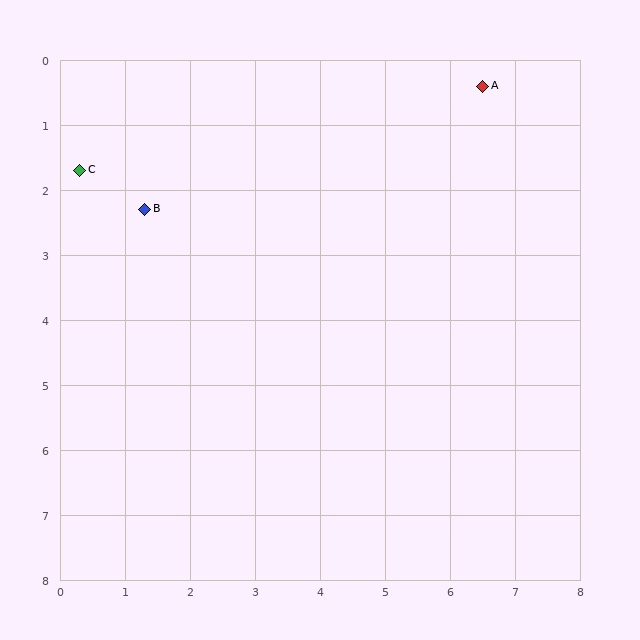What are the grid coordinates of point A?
Point A is at approximately (6.5, 0.4).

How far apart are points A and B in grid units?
Points A and B are about 5.5 grid units apart.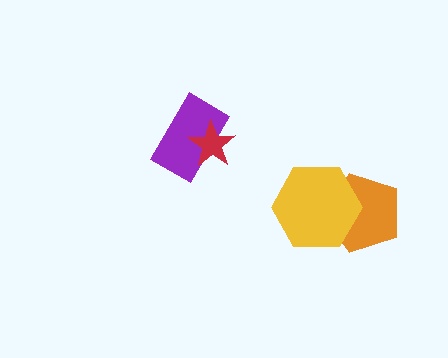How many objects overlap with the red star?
1 object overlaps with the red star.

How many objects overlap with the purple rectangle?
1 object overlaps with the purple rectangle.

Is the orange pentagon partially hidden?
Yes, it is partially covered by another shape.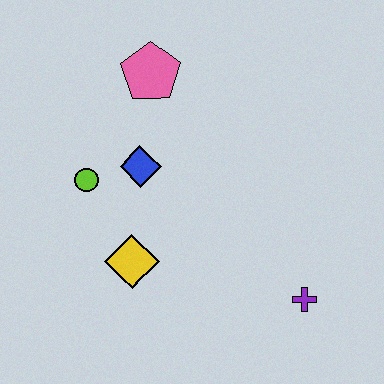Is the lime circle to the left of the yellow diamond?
Yes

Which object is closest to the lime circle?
The blue diamond is closest to the lime circle.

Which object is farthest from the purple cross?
The pink pentagon is farthest from the purple cross.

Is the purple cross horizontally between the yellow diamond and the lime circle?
No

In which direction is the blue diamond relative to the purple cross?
The blue diamond is to the left of the purple cross.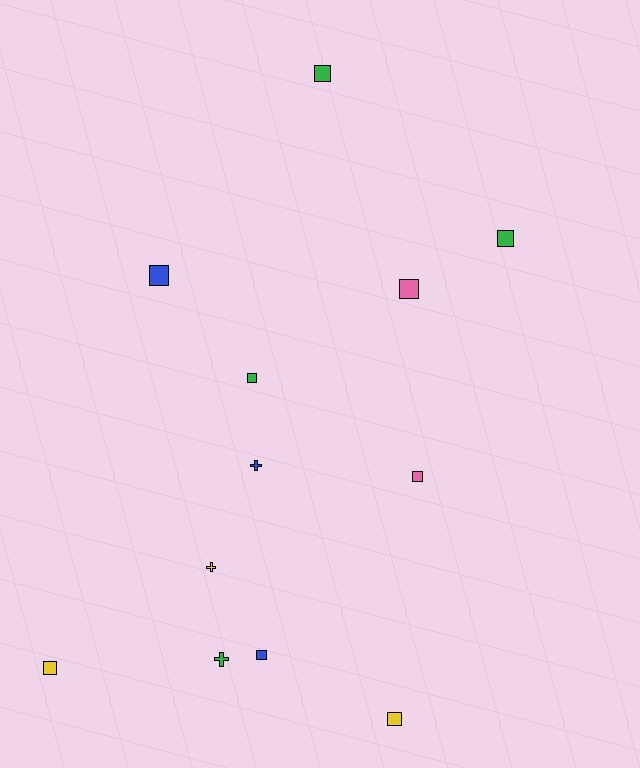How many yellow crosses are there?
There is 1 yellow cross.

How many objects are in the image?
There are 12 objects.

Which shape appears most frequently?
Square, with 9 objects.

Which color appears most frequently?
Green, with 4 objects.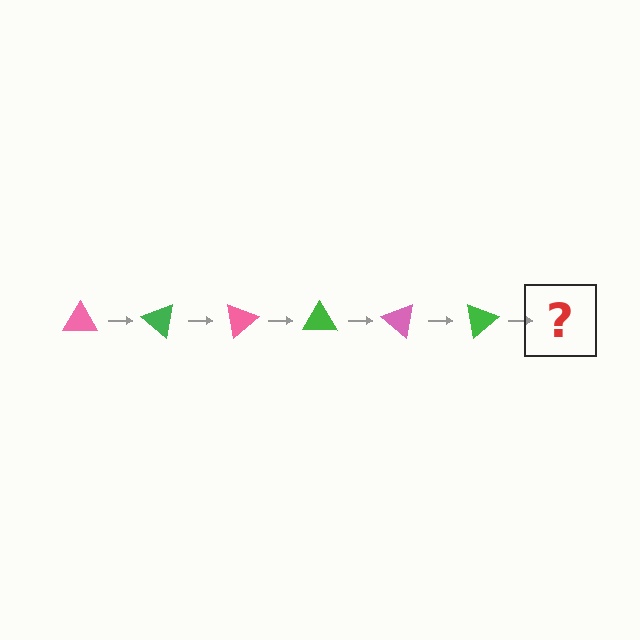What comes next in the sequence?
The next element should be a pink triangle, rotated 240 degrees from the start.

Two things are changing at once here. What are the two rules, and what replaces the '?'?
The two rules are that it rotates 40 degrees each step and the color cycles through pink and green. The '?' should be a pink triangle, rotated 240 degrees from the start.